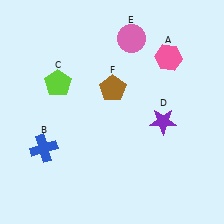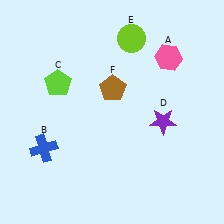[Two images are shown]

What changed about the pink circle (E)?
In Image 1, E is pink. In Image 2, it changed to lime.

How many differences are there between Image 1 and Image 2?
There is 1 difference between the two images.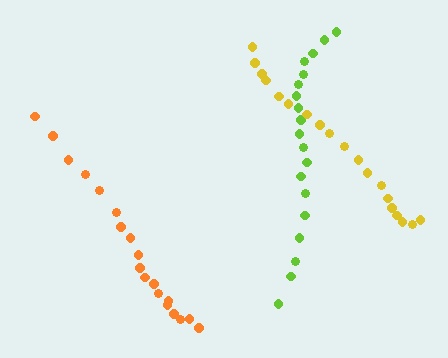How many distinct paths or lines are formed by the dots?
There are 3 distinct paths.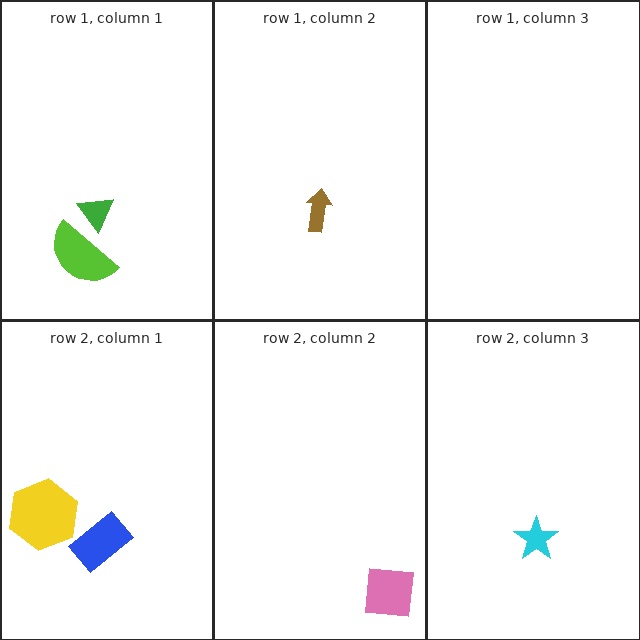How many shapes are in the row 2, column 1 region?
2.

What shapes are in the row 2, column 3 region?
The cyan star.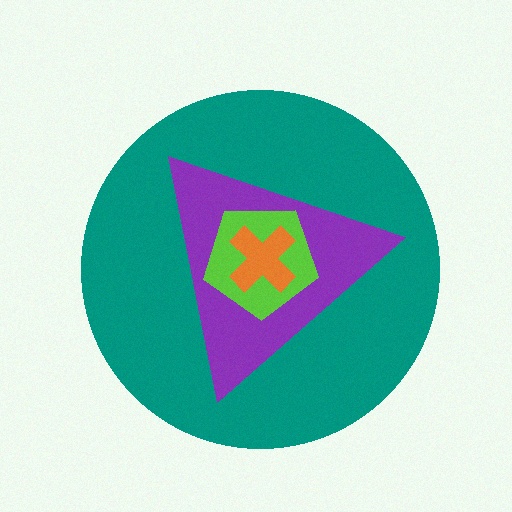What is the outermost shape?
The teal circle.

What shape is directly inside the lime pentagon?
The orange cross.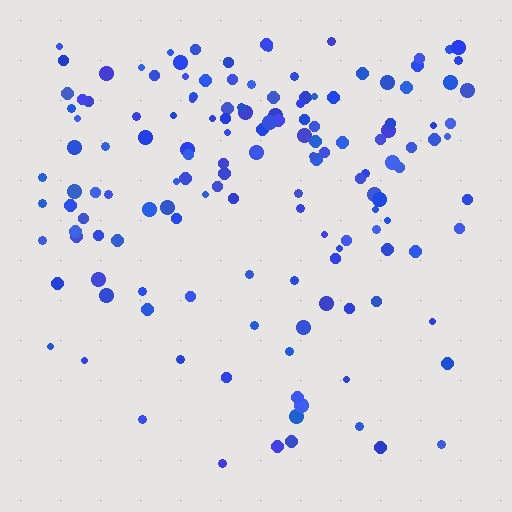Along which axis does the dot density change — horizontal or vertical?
Vertical.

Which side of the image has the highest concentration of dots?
The top.